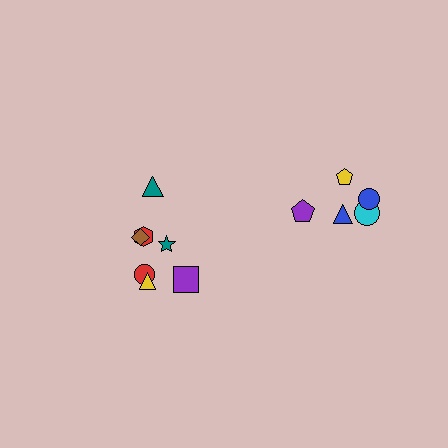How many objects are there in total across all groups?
There are 12 objects.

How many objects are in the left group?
There are 7 objects.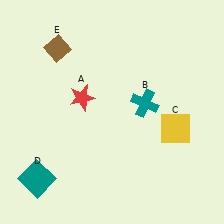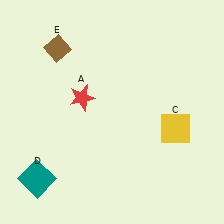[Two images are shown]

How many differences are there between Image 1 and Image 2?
There is 1 difference between the two images.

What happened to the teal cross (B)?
The teal cross (B) was removed in Image 2. It was in the top-right area of Image 1.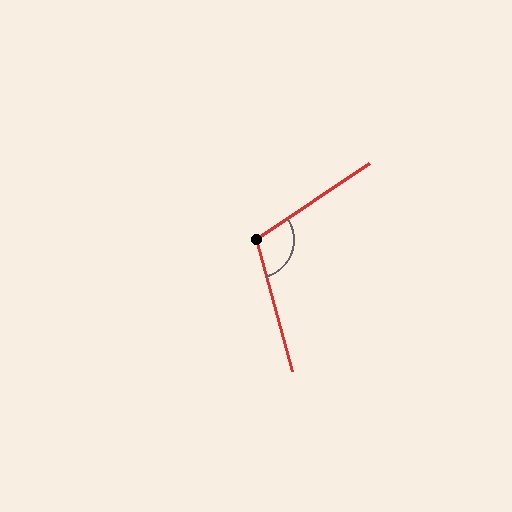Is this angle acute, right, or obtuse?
It is obtuse.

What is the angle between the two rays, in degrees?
Approximately 108 degrees.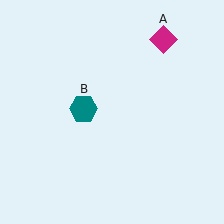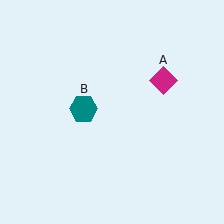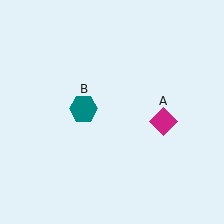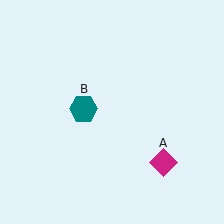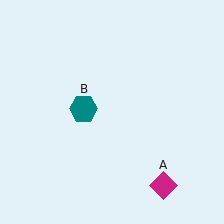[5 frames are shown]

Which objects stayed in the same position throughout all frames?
Teal hexagon (object B) remained stationary.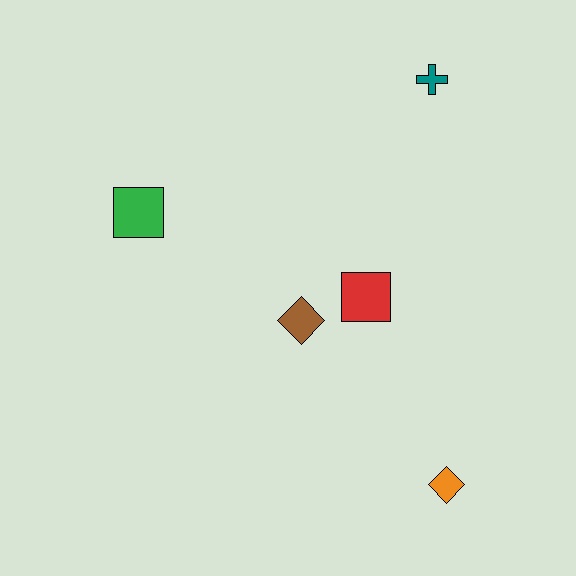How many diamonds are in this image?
There are 2 diamonds.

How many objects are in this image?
There are 5 objects.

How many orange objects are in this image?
There is 1 orange object.